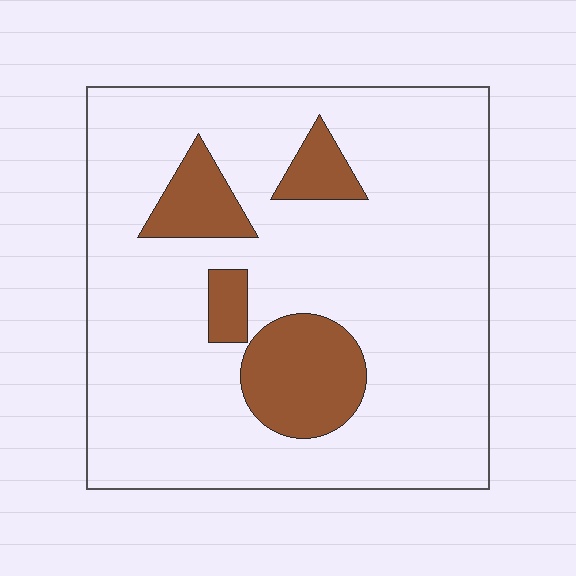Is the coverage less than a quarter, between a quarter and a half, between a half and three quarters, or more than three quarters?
Less than a quarter.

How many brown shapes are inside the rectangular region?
4.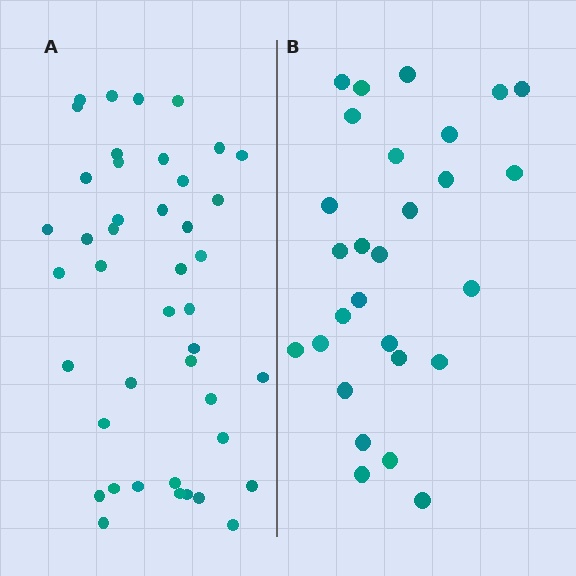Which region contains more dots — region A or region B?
Region A (the left region) has more dots.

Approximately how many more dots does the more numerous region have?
Region A has approximately 15 more dots than region B.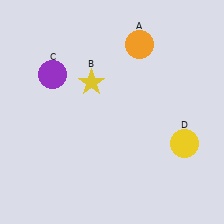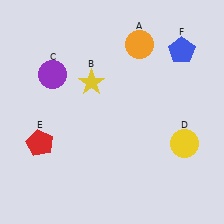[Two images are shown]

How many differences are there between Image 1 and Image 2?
There are 2 differences between the two images.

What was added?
A red pentagon (E), a blue pentagon (F) were added in Image 2.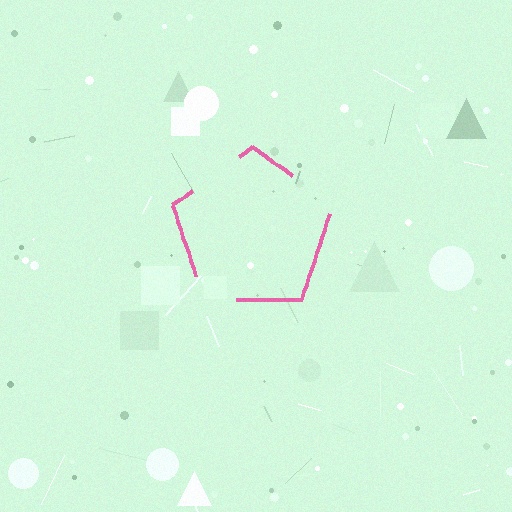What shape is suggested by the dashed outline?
The dashed outline suggests a pentagon.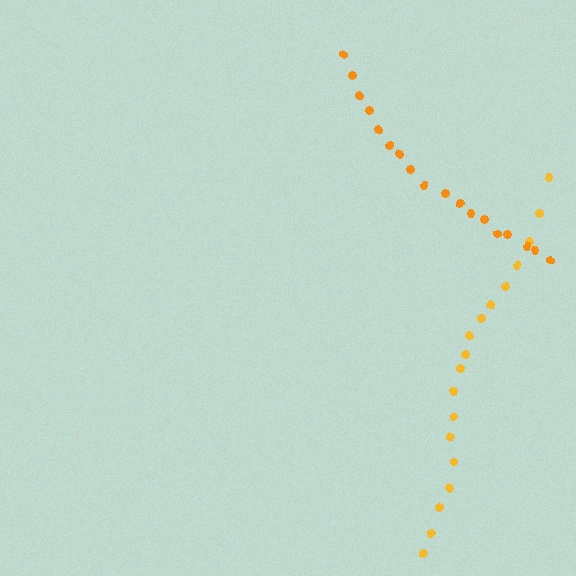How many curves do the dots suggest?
There are 2 distinct paths.